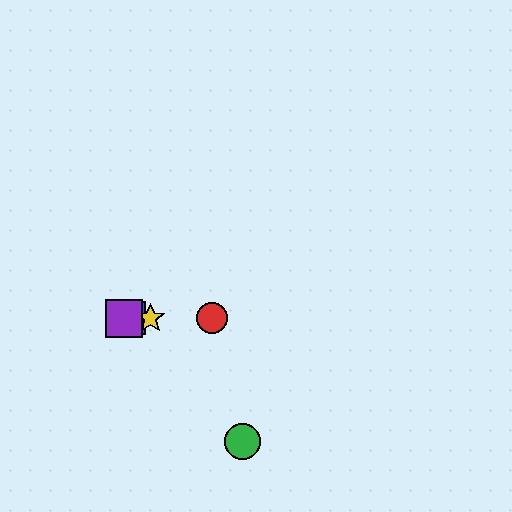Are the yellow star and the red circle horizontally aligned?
Yes, both are at y≈318.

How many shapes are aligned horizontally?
4 shapes (the red circle, the blue square, the yellow star, the purple square) are aligned horizontally.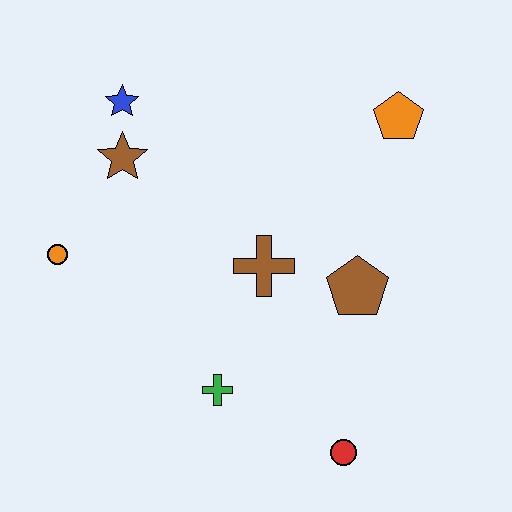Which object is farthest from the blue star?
The red circle is farthest from the blue star.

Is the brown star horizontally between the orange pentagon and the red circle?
No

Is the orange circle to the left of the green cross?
Yes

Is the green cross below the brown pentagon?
Yes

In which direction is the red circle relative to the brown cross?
The red circle is below the brown cross.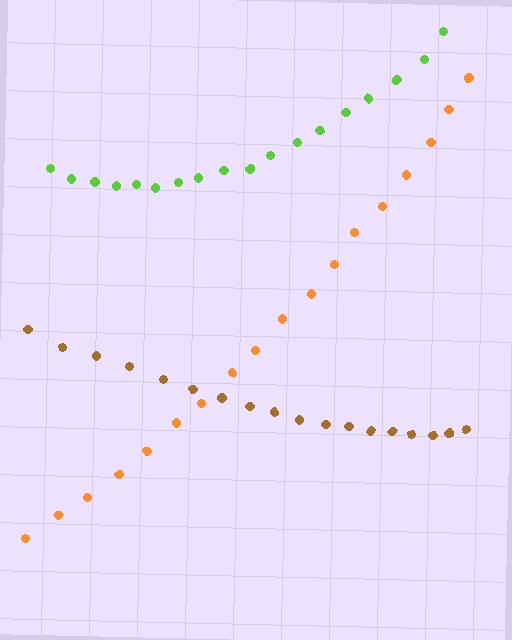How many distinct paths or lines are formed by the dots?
There are 3 distinct paths.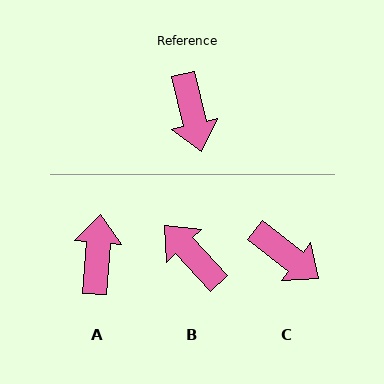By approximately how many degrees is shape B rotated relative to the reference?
Approximately 150 degrees clockwise.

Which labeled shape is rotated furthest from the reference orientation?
A, about 163 degrees away.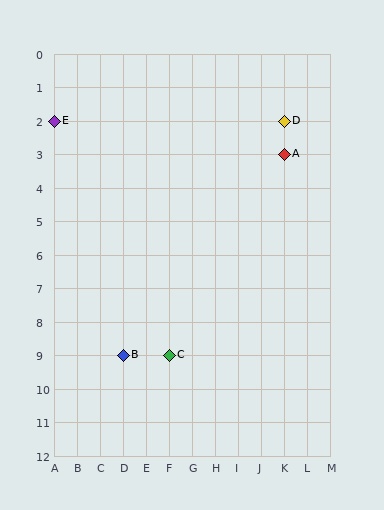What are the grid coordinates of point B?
Point B is at grid coordinates (D, 9).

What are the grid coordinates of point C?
Point C is at grid coordinates (F, 9).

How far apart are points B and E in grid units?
Points B and E are 3 columns and 7 rows apart (about 7.6 grid units diagonally).